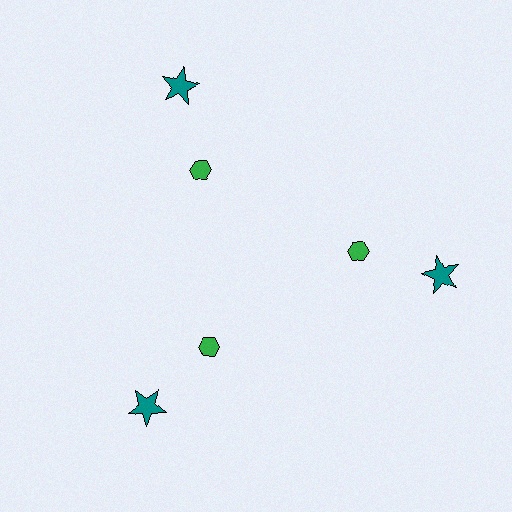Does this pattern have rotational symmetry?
Yes, this pattern has 3-fold rotational symmetry. It looks the same after rotating 120 degrees around the center.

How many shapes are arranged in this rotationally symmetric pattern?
There are 6 shapes, arranged in 3 groups of 2.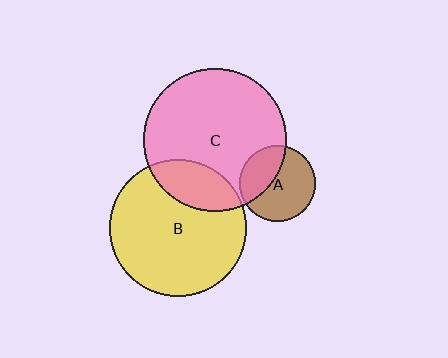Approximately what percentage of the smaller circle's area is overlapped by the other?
Approximately 20%.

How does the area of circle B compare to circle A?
Approximately 3.2 times.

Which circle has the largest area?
Circle C (pink).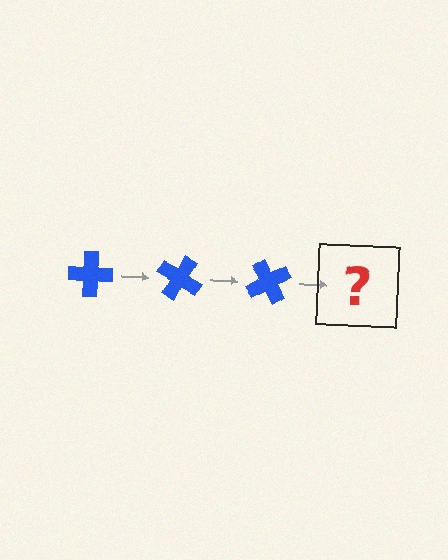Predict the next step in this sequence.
The next step is a blue cross rotated 90 degrees.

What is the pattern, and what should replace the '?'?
The pattern is that the cross rotates 30 degrees each step. The '?' should be a blue cross rotated 90 degrees.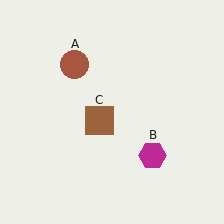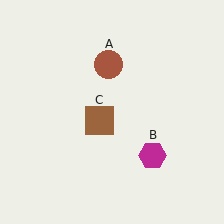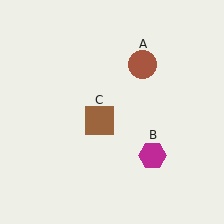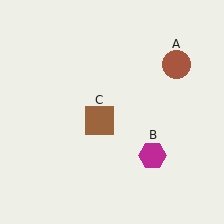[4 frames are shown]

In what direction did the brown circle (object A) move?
The brown circle (object A) moved right.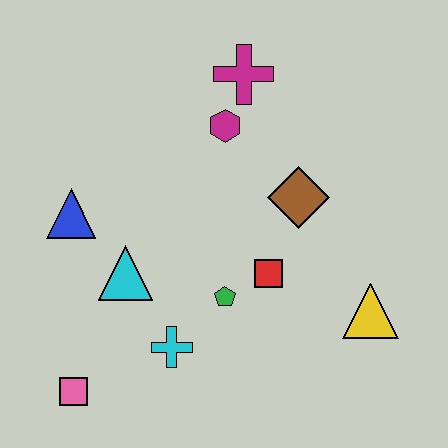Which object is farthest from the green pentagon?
The magenta cross is farthest from the green pentagon.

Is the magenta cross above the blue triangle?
Yes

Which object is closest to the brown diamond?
The red square is closest to the brown diamond.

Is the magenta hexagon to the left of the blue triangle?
No